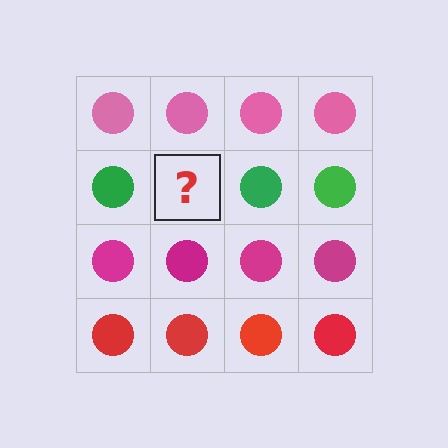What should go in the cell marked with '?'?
The missing cell should contain a green circle.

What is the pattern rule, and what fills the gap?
The rule is that each row has a consistent color. The gap should be filled with a green circle.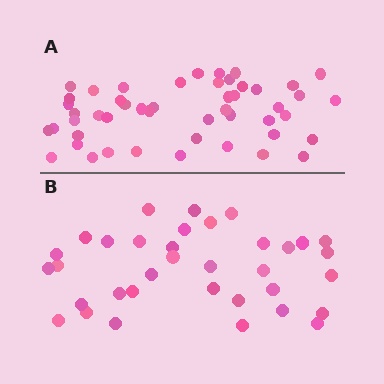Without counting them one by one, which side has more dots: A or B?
Region A (the top region) has more dots.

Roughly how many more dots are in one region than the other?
Region A has approximately 15 more dots than region B.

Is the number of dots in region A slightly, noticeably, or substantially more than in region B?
Region A has noticeably more, but not dramatically so. The ratio is roughly 1.4 to 1.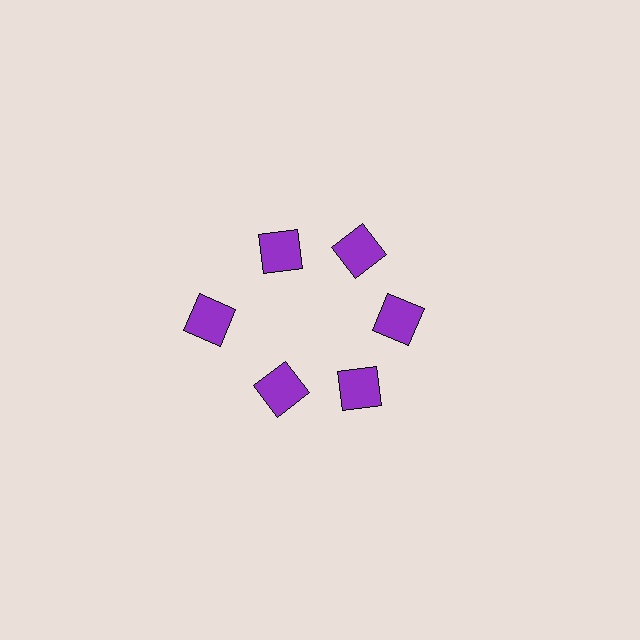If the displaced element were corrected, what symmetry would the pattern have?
It would have 6-fold rotational symmetry — the pattern would map onto itself every 60 degrees.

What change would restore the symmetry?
The symmetry would be restored by moving it inward, back onto the ring so that all 6 squares sit at equal angles and equal distance from the center.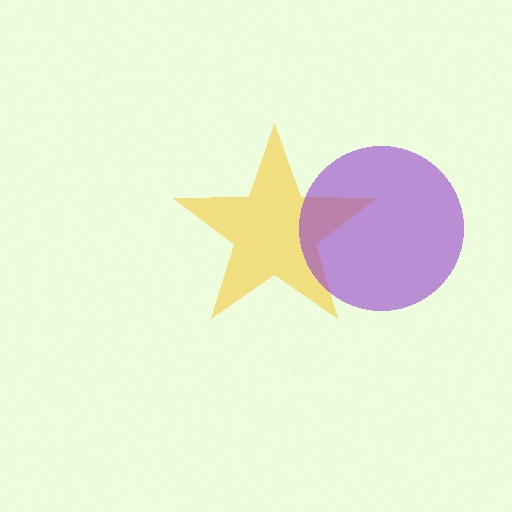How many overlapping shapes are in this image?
There are 2 overlapping shapes in the image.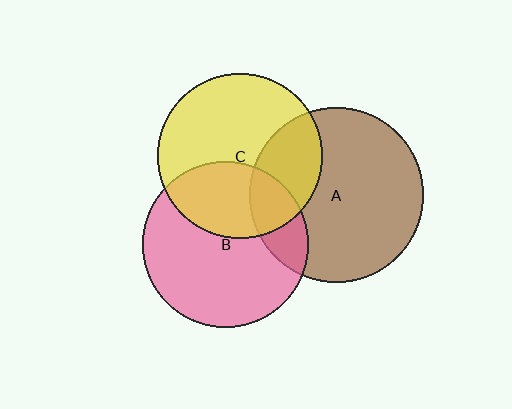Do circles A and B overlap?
Yes.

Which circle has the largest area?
Circle A (brown).